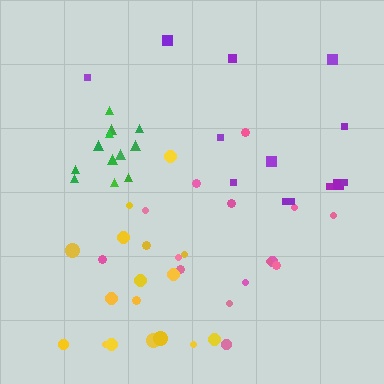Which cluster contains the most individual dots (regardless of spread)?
Yellow (17).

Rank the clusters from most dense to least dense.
green, pink, yellow, purple.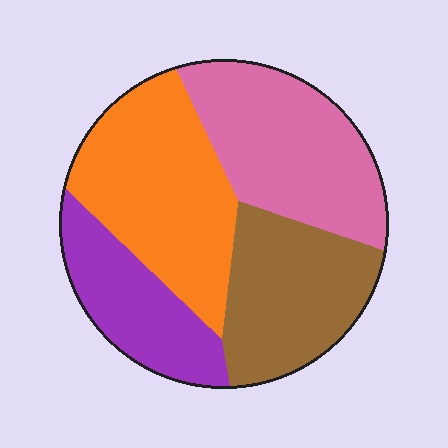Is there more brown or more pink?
Pink.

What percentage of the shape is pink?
Pink takes up between a quarter and a half of the shape.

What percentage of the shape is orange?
Orange covers around 30% of the shape.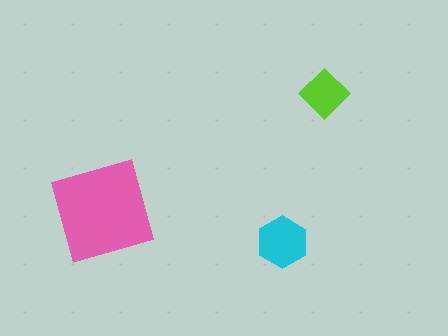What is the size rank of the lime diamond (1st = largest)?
3rd.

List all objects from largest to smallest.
The pink square, the cyan hexagon, the lime diamond.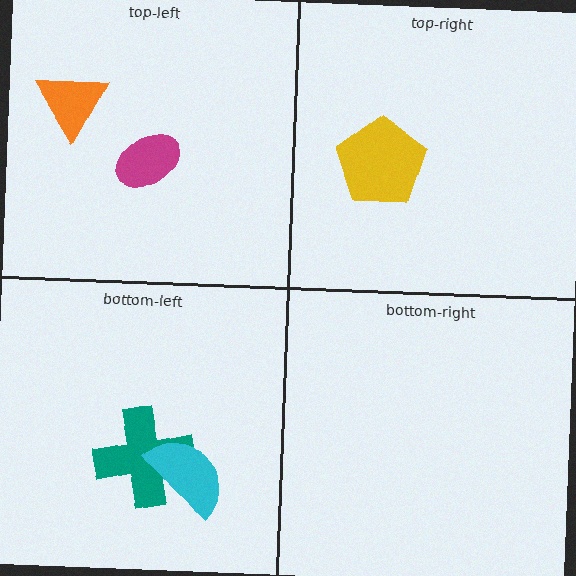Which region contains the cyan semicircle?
The bottom-left region.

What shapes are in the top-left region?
The orange triangle, the magenta ellipse.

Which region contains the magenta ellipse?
The top-left region.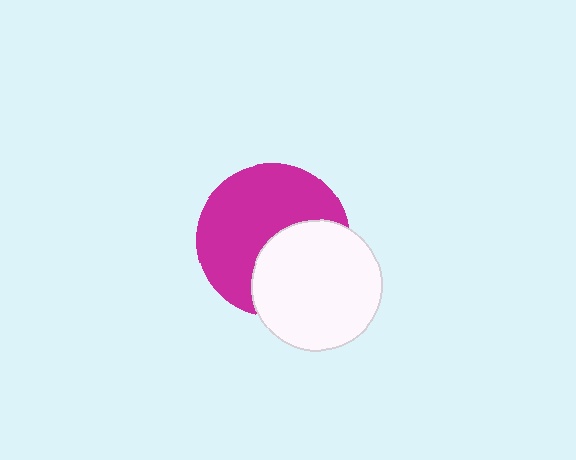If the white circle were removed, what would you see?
You would see the complete magenta circle.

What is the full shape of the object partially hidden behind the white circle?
The partially hidden object is a magenta circle.